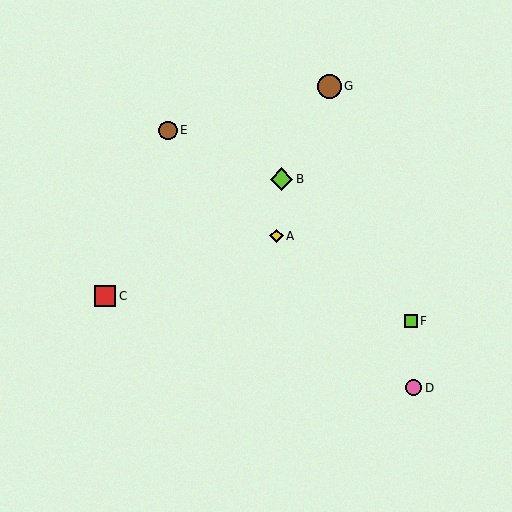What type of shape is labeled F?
Shape F is a lime square.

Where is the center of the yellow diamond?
The center of the yellow diamond is at (276, 236).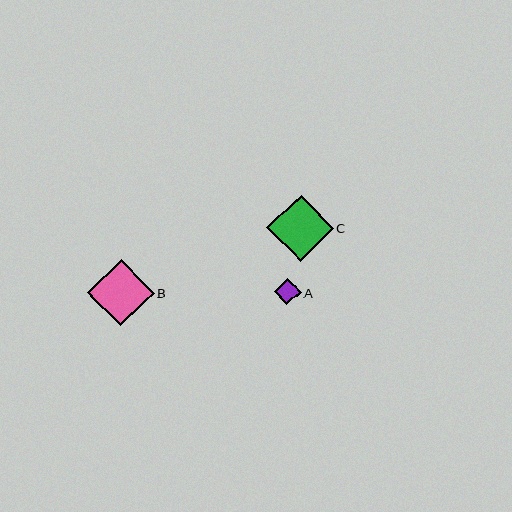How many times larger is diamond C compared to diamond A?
Diamond C is approximately 2.5 times the size of diamond A.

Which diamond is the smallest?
Diamond A is the smallest with a size of approximately 26 pixels.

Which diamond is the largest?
Diamond C is the largest with a size of approximately 67 pixels.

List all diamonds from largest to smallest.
From largest to smallest: C, B, A.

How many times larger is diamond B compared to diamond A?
Diamond B is approximately 2.5 times the size of diamond A.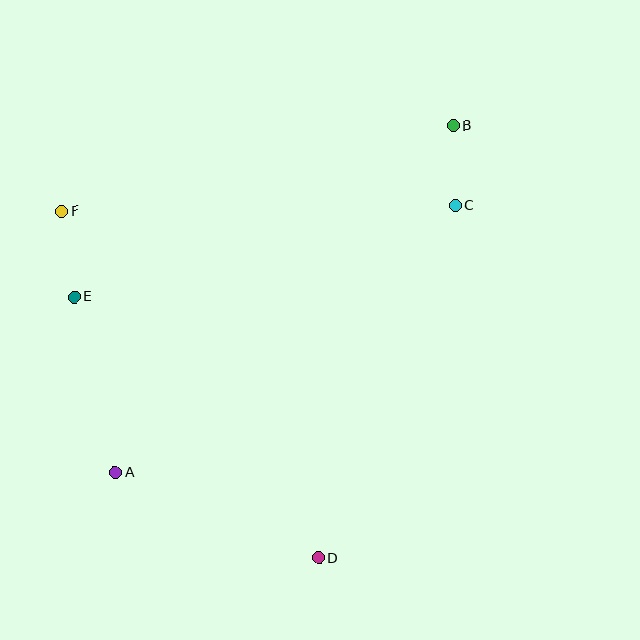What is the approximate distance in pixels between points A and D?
The distance between A and D is approximately 221 pixels.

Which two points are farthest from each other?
Points A and B are farthest from each other.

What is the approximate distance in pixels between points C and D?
The distance between C and D is approximately 378 pixels.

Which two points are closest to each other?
Points B and C are closest to each other.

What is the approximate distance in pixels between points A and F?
The distance between A and F is approximately 267 pixels.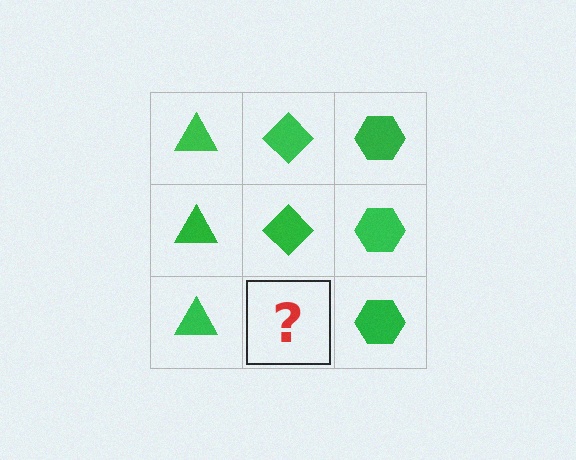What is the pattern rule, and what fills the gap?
The rule is that each column has a consistent shape. The gap should be filled with a green diamond.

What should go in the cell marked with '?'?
The missing cell should contain a green diamond.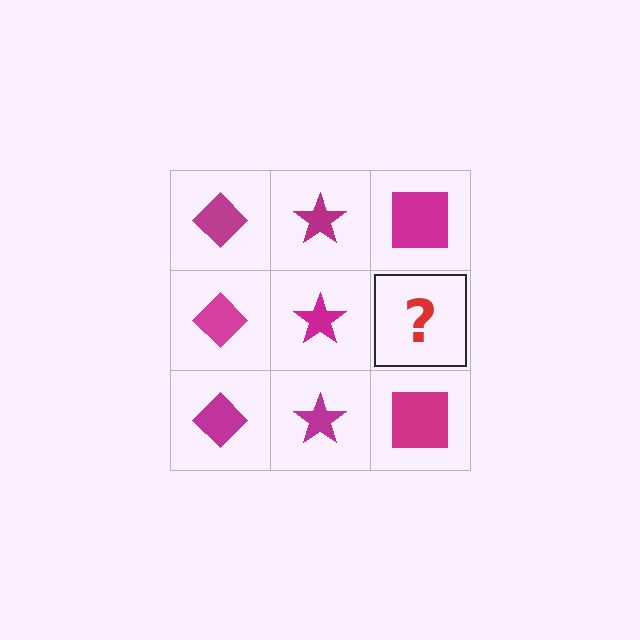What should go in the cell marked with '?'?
The missing cell should contain a magenta square.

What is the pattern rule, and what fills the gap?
The rule is that each column has a consistent shape. The gap should be filled with a magenta square.